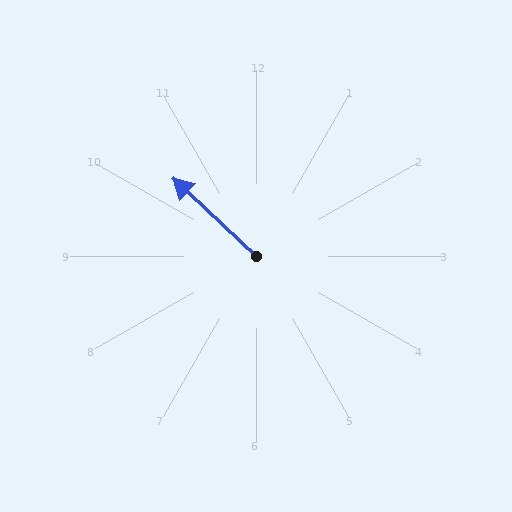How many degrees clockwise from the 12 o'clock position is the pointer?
Approximately 313 degrees.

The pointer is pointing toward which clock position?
Roughly 10 o'clock.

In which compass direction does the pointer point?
Northwest.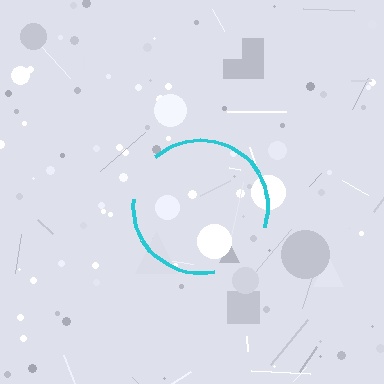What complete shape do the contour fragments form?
The contour fragments form a circle.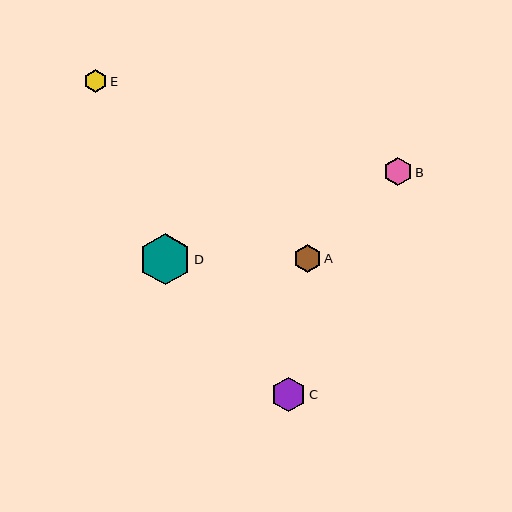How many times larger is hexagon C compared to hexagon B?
Hexagon C is approximately 1.2 times the size of hexagon B.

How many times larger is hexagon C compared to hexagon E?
Hexagon C is approximately 1.5 times the size of hexagon E.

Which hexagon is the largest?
Hexagon D is the largest with a size of approximately 51 pixels.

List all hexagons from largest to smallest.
From largest to smallest: D, C, B, A, E.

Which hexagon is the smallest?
Hexagon E is the smallest with a size of approximately 23 pixels.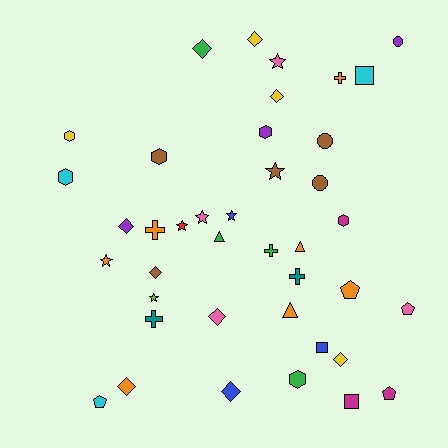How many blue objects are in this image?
There are 3 blue objects.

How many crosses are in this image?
There are 5 crosses.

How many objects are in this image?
There are 40 objects.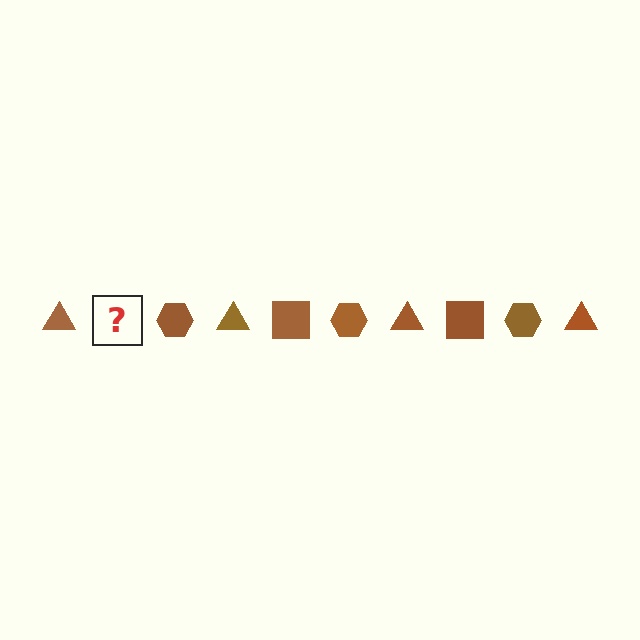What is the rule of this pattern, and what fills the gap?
The rule is that the pattern cycles through triangle, square, hexagon shapes in brown. The gap should be filled with a brown square.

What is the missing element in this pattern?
The missing element is a brown square.